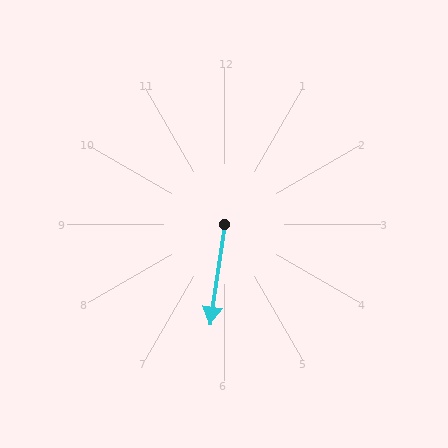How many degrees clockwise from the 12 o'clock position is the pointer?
Approximately 188 degrees.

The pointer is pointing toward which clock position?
Roughly 6 o'clock.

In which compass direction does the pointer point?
South.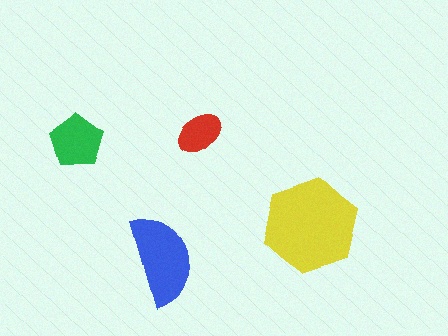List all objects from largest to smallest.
The yellow hexagon, the blue semicircle, the green pentagon, the red ellipse.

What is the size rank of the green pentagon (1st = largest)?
3rd.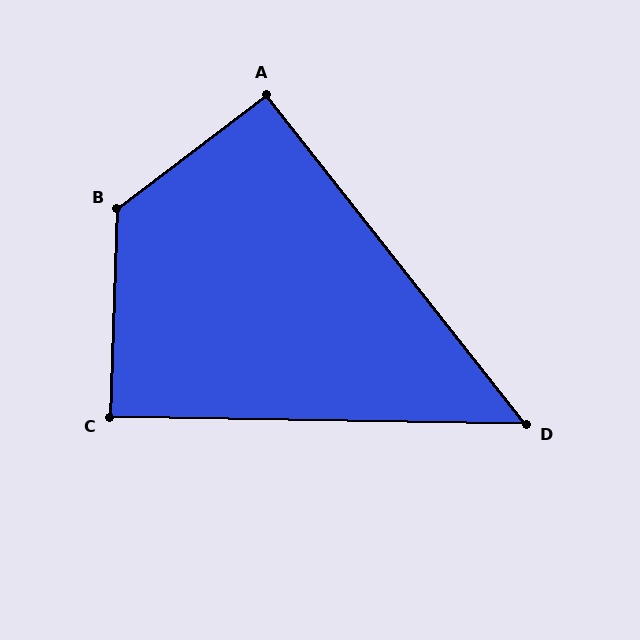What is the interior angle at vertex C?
Approximately 89 degrees (approximately right).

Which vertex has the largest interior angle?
B, at approximately 129 degrees.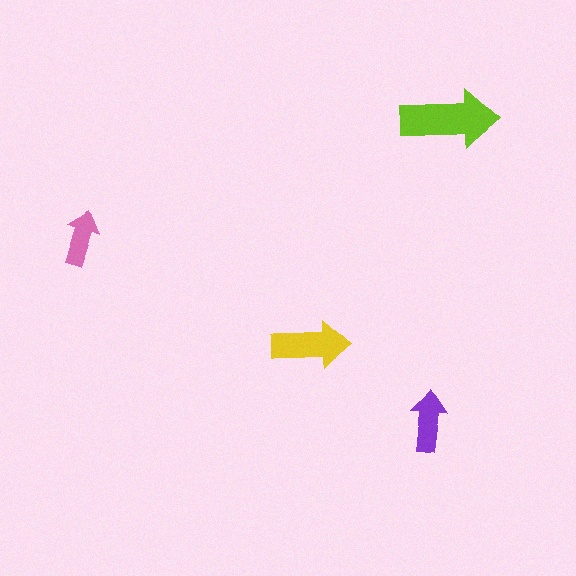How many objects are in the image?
There are 4 objects in the image.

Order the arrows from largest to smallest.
the lime one, the yellow one, the purple one, the pink one.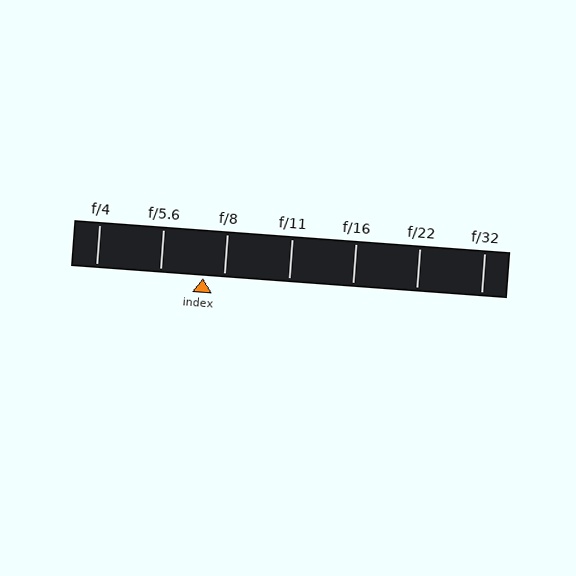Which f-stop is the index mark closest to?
The index mark is closest to f/8.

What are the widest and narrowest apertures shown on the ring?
The widest aperture shown is f/4 and the narrowest is f/32.